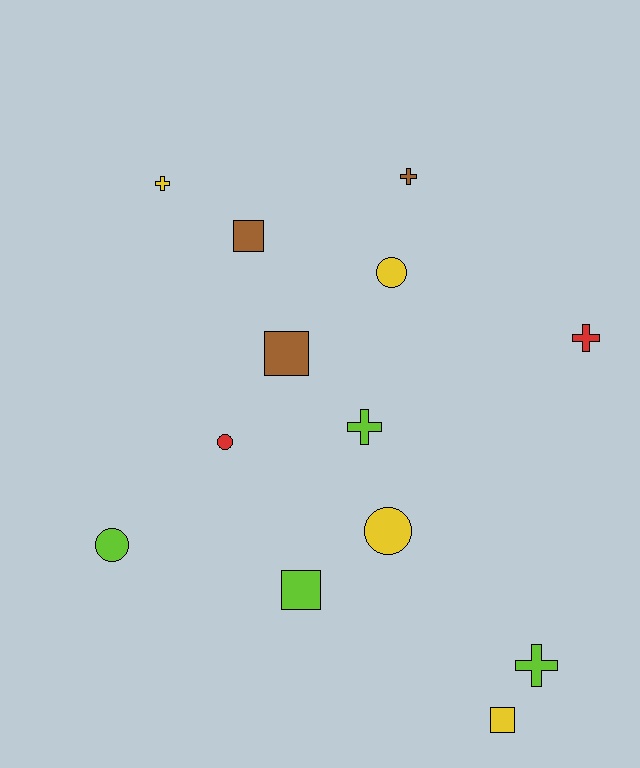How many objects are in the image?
There are 13 objects.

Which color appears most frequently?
Yellow, with 4 objects.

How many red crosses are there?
There is 1 red cross.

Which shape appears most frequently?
Cross, with 5 objects.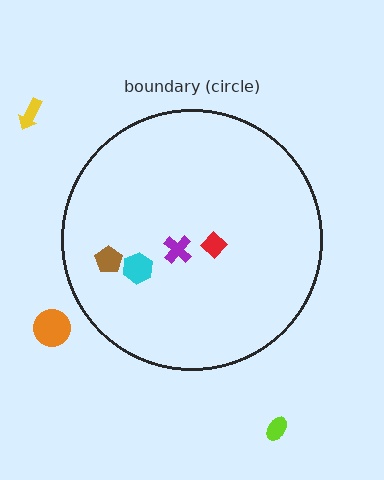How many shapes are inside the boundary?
4 inside, 3 outside.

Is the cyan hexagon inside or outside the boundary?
Inside.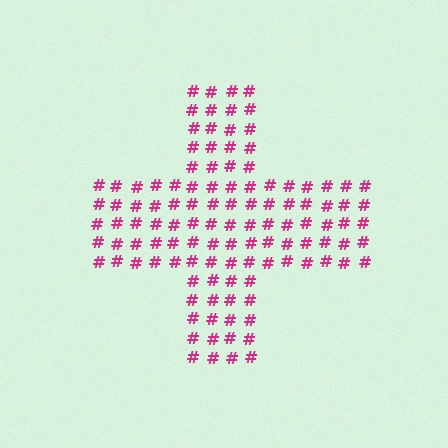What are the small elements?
The small elements are hash symbols.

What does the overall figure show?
The overall figure shows a cross.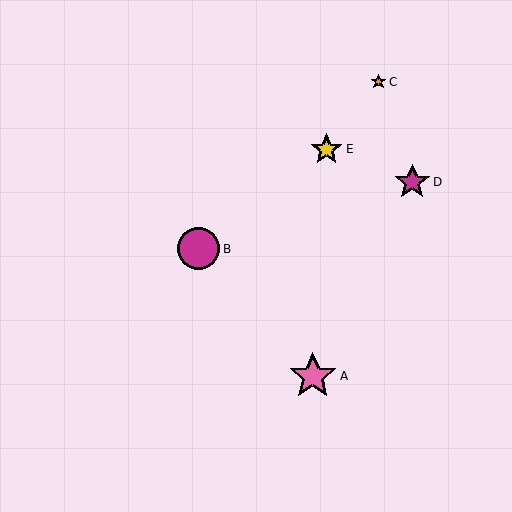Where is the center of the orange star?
The center of the orange star is at (379, 82).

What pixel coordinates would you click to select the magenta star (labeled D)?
Click at (412, 182) to select the magenta star D.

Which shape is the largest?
The pink star (labeled A) is the largest.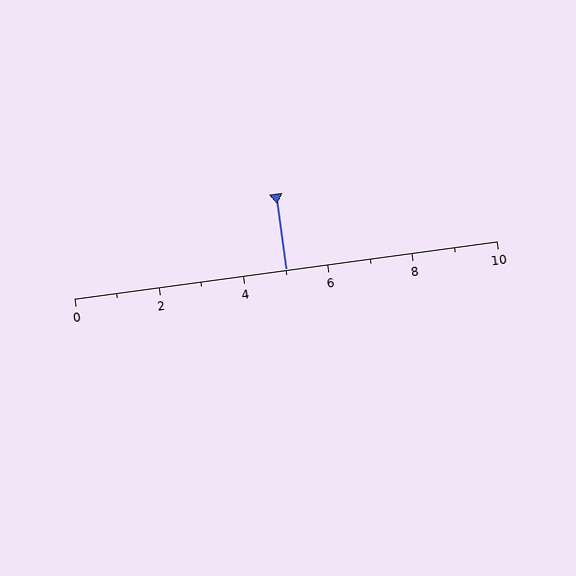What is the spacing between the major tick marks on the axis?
The major ticks are spaced 2 apart.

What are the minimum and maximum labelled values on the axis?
The axis runs from 0 to 10.